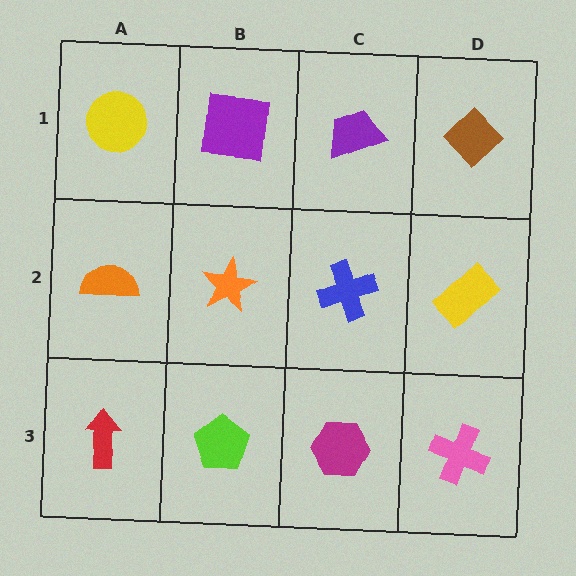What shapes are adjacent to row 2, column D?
A brown diamond (row 1, column D), a pink cross (row 3, column D), a blue cross (row 2, column C).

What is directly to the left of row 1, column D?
A purple trapezoid.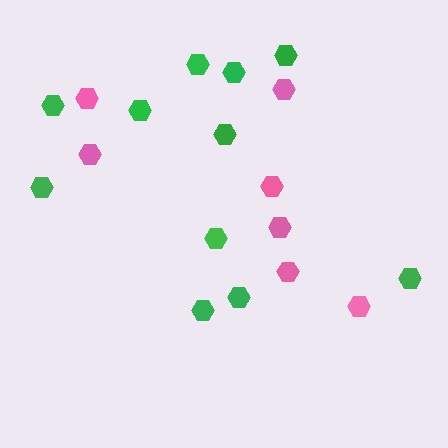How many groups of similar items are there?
There are 2 groups: one group of pink hexagons (7) and one group of green hexagons (11).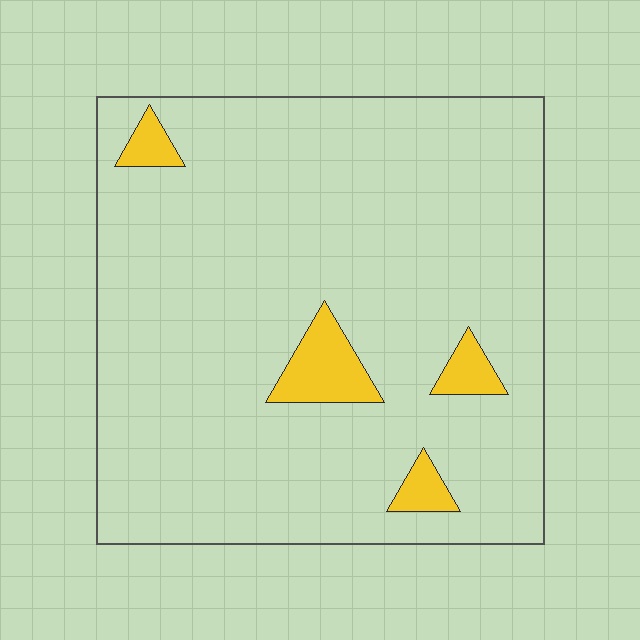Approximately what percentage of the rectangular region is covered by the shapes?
Approximately 5%.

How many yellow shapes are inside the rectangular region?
4.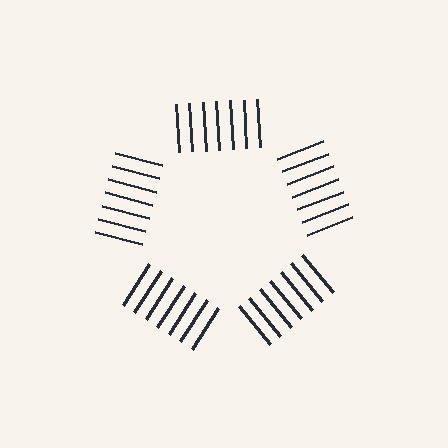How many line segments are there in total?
35 — 7 along each of the 5 edges.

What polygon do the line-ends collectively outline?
An illusory pentagon — the line segments terminate on its edges but no continuous stroke is drawn.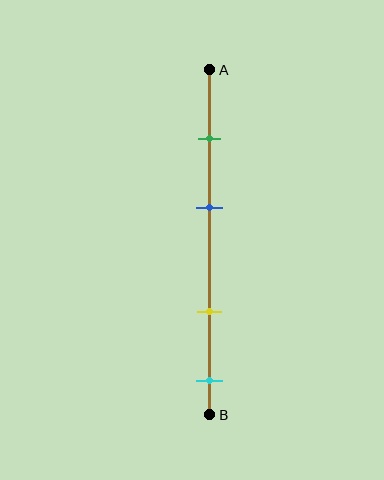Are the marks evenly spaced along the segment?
No, the marks are not evenly spaced.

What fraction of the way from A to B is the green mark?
The green mark is approximately 20% (0.2) of the way from A to B.